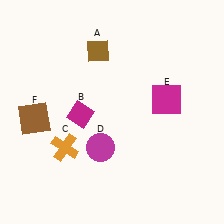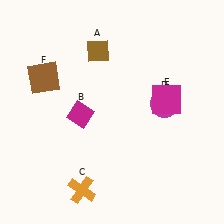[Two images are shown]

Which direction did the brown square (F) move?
The brown square (F) moved up.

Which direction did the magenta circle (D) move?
The magenta circle (D) moved right.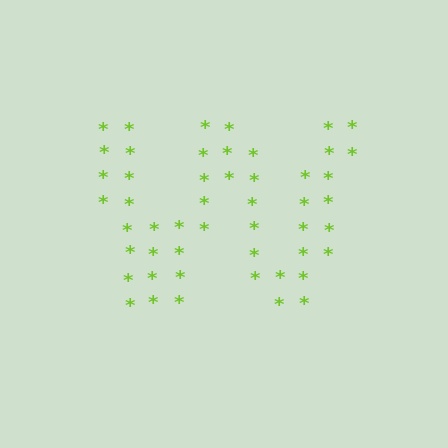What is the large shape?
The large shape is the letter W.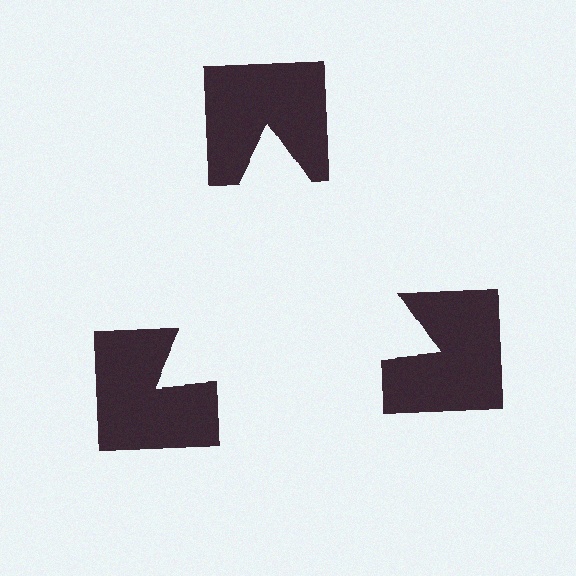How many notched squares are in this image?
There are 3 — one at each vertex of the illusory triangle.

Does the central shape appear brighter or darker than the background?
It typically appears slightly brighter than the background, even though no actual brightness change is drawn.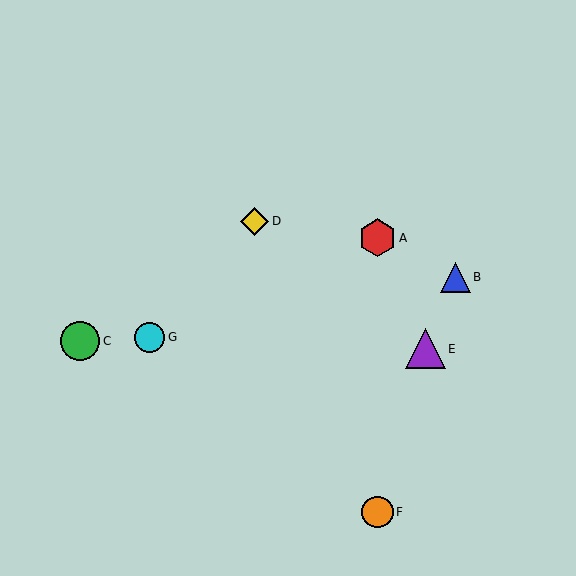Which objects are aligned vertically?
Objects A, F are aligned vertically.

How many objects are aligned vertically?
2 objects (A, F) are aligned vertically.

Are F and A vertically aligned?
Yes, both are at x≈377.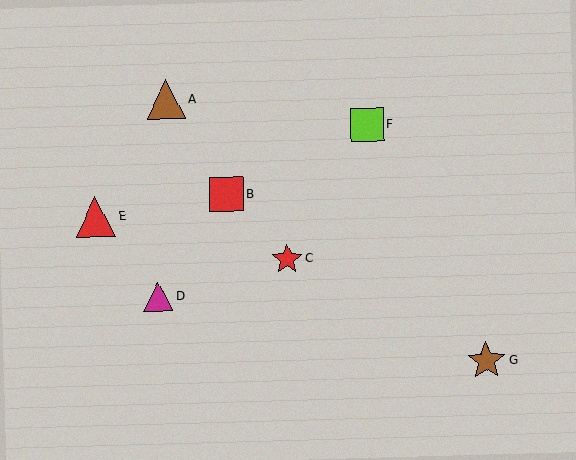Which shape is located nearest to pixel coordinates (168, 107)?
The brown triangle (labeled A) at (166, 99) is nearest to that location.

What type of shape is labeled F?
Shape F is a lime square.